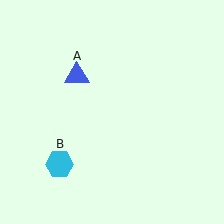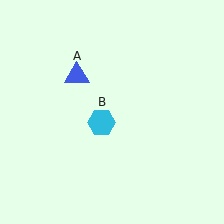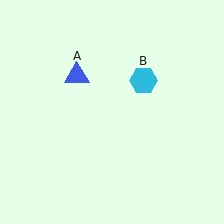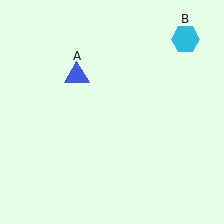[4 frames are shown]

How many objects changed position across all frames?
1 object changed position: cyan hexagon (object B).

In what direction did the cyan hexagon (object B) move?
The cyan hexagon (object B) moved up and to the right.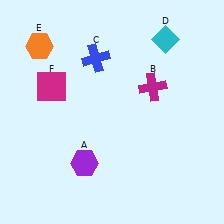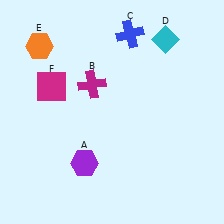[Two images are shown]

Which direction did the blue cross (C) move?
The blue cross (C) moved right.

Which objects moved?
The objects that moved are: the magenta cross (B), the blue cross (C).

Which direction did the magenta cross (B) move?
The magenta cross (B) moved left.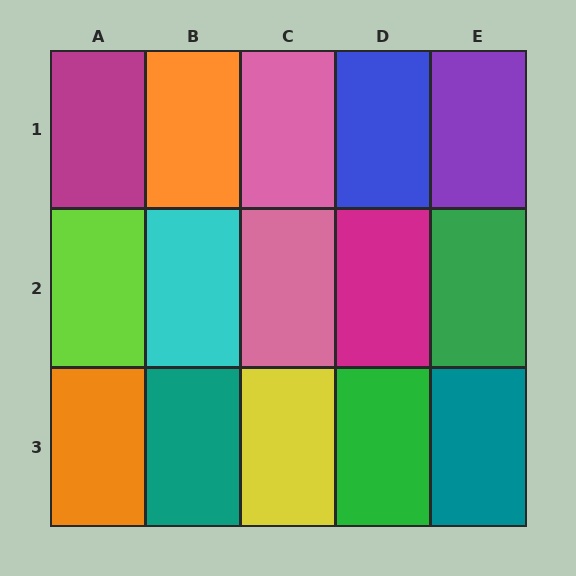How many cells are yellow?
1 cell is yellow.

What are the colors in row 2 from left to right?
Lime, cyan, pink, magenta, green.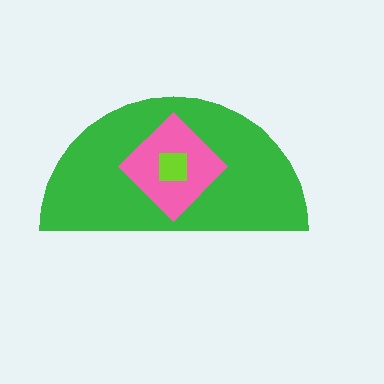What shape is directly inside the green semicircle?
The pink diamond.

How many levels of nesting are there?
3.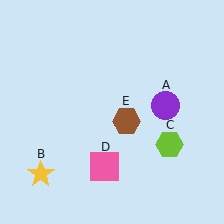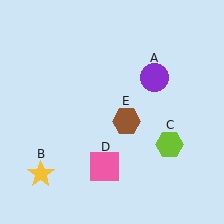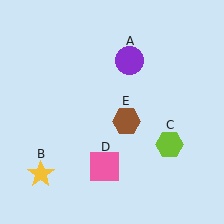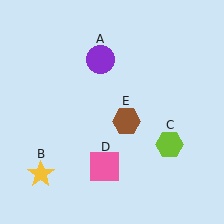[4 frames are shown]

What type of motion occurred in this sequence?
The purple circle (object A) rotated counterclockwise around the center of the scene.